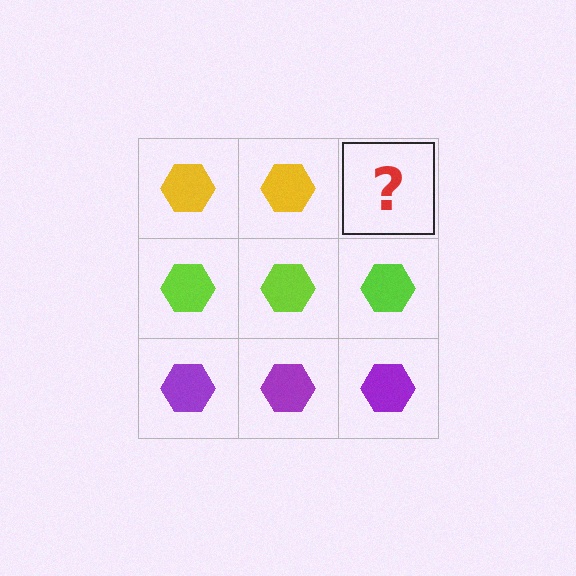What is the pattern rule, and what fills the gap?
The rule is that each row has a consistent color. The gap should be filled with a yellow hexagon.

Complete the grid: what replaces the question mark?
The question mark should be replaced with a yellow hexagon.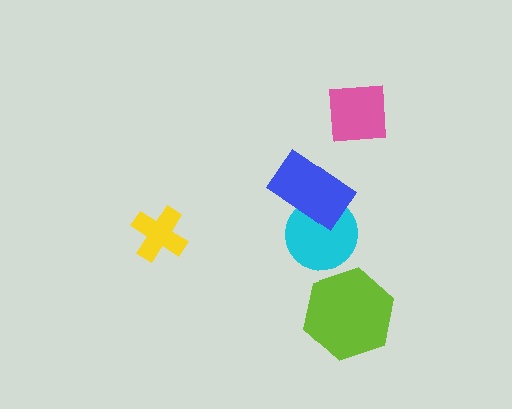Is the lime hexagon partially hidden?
No, no other shape covers it.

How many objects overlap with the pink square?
0 objects overlap with the pink square.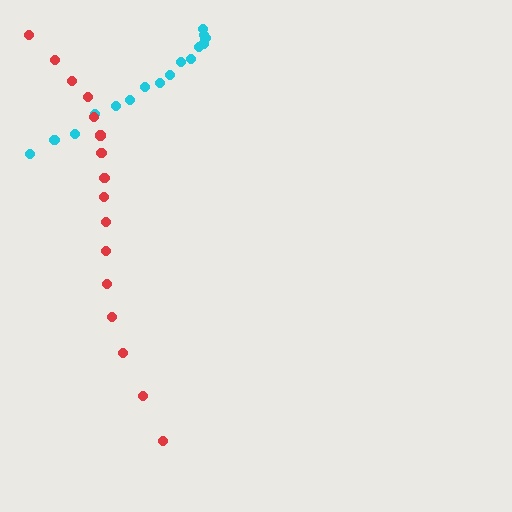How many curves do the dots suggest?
There are 2 distinct paths.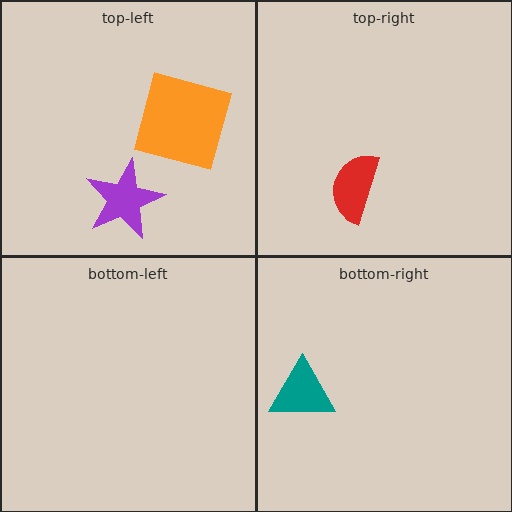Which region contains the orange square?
The top-left region.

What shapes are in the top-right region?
The red semicircle.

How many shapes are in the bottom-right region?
1.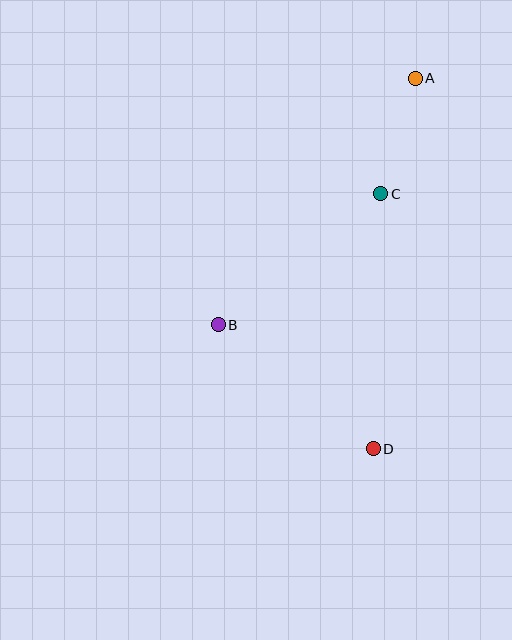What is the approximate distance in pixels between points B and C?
The distance between B and C is approximately 209 pixels.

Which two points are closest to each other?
Points A and C are closest to each other.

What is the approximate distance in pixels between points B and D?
The distance between B and D is approximately 198 pixels.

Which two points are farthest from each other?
Points A and D are farthest from each other.